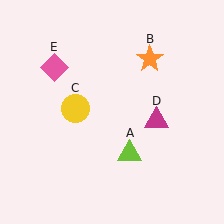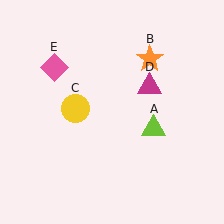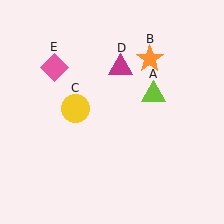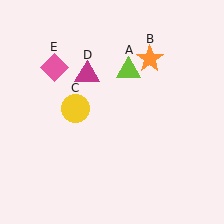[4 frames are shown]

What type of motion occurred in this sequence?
The lime triangle (object A), magenta triangle (object D) rotated counterclockwise around the center of the scene.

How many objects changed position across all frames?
2 objects changed position: lime triangle (object A), magenta triangle (object D).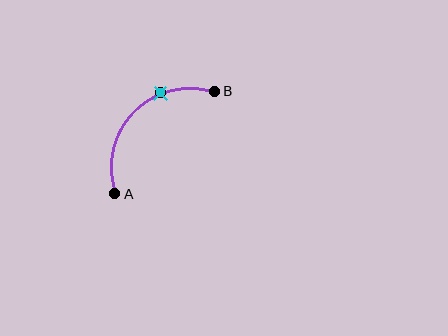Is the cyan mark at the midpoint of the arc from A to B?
No. The cyan mark lies on the arc but is closer to endpoint B. The arc midpoint would be at the point on the curve equidistant along the arc from both A and B.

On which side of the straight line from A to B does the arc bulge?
The arc bulges above and to the left of the straight line connecting A and B.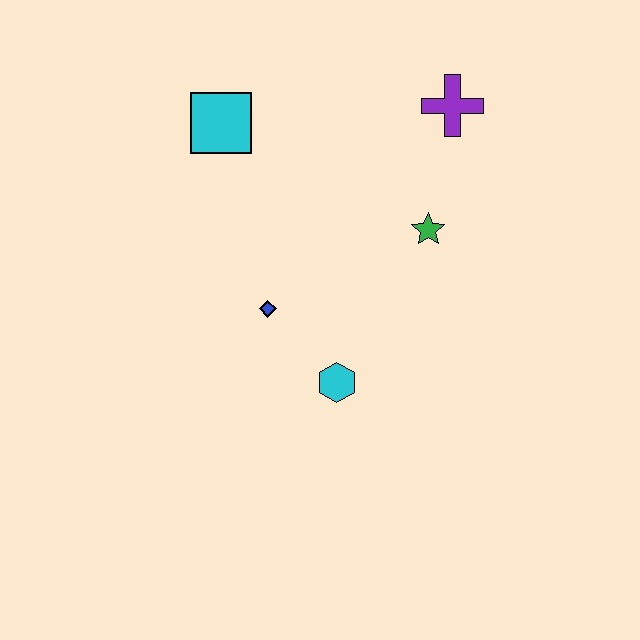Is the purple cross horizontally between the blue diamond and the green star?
No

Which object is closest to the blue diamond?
The cyan hexagon is closest to the blue diamond.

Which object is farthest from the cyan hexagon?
The purple cross is farthest from the cyan hexagon.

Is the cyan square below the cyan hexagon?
No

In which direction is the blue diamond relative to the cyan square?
The blue diamond is below the cyan square.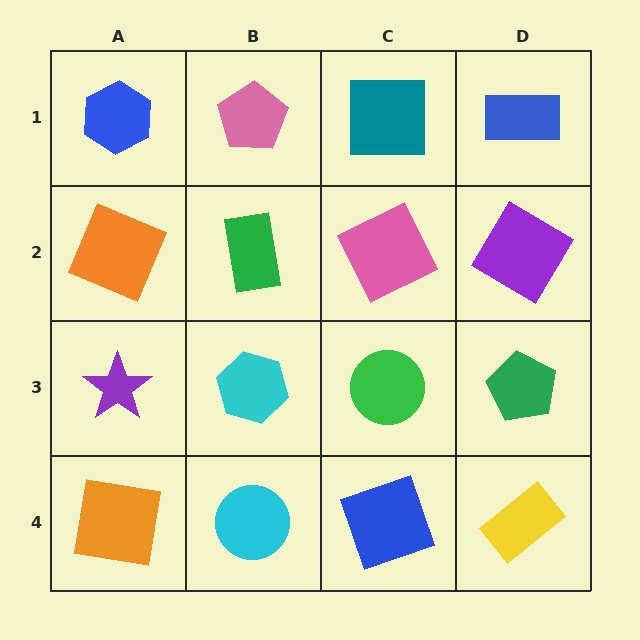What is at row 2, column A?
An orange square.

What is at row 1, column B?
A pink pentagon.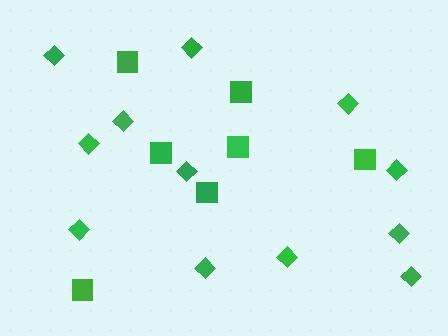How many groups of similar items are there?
There are 2 groups: one group of squares (7) and one group of diamonds (12).